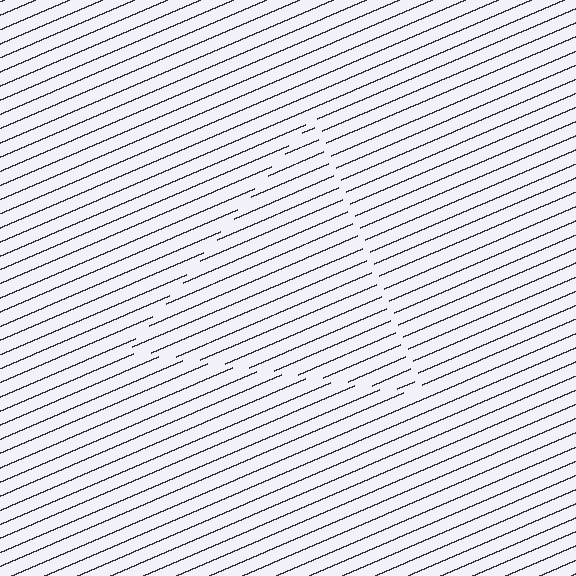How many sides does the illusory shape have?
3 sides — the line-ends trace a triangle.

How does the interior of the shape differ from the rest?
The interior of the shape contains the same grating, shifted by half a period — the contour is defined by the phase discontinuity where line-ends from the inner and outer gratings abut.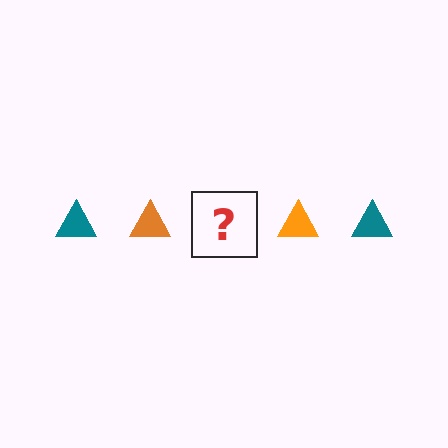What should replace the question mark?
The question mark should be replaced with a teal triangle.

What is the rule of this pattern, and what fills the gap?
The rule is that the pattern cycles through teal, orange triangles. The gap should be filled with a teal triangle.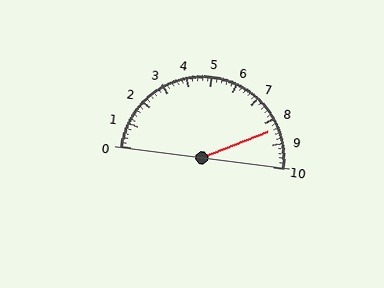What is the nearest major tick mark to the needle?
The nearest major tick mark is 8.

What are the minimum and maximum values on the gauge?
The gauge ranges from 0 to 10.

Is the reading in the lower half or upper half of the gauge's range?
The reading is in the upper half of the range (0 to 10).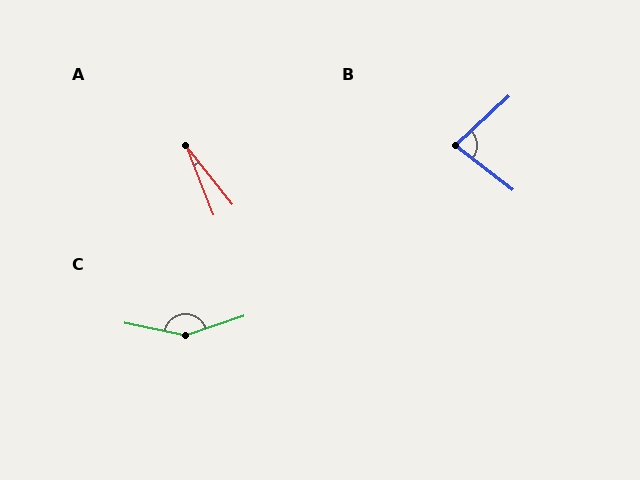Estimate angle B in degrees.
Approximately 81 degrees.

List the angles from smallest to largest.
A (17°), B (81°), C (150°).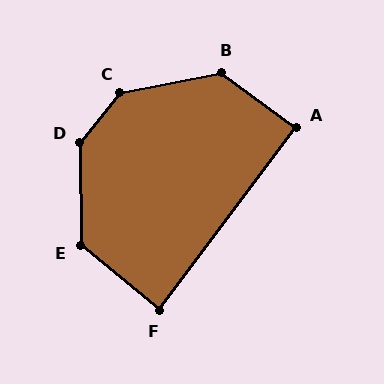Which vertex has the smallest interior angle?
F, at approximately 87 degrees.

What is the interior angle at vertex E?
Approximately 131 degrees (obtuse).